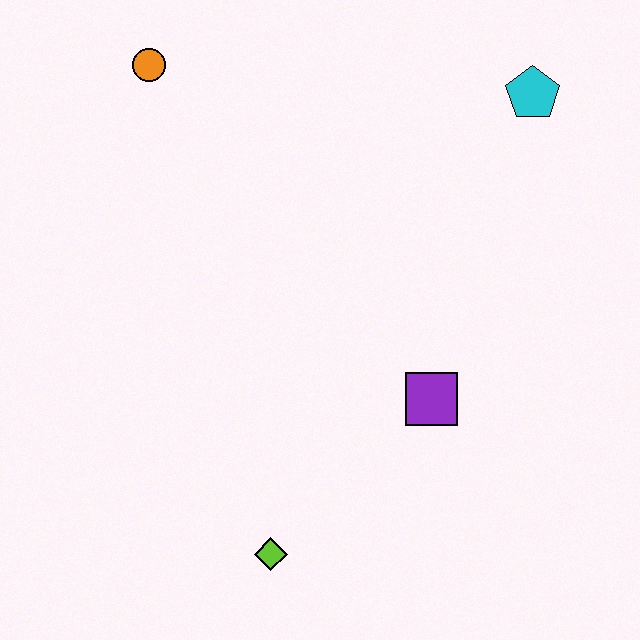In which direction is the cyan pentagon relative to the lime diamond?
The cyan pentagon is above the lime diamond.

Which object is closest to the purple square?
The lime diamond is closest to the purple square.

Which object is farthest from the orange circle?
The lime diamond is farthest from the orange circle.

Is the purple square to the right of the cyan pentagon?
No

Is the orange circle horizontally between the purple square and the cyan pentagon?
No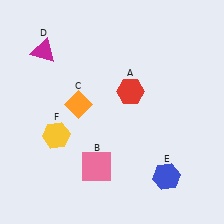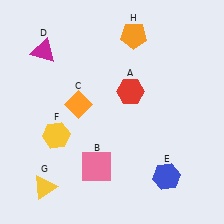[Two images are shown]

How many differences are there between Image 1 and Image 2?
There are 2 differences between the two images.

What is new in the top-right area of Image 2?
An orange pentagon (H) was added in the top-right area of Image 2.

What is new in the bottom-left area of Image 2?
A yellow triangle (G) was added in the bottom-left area of Image 2.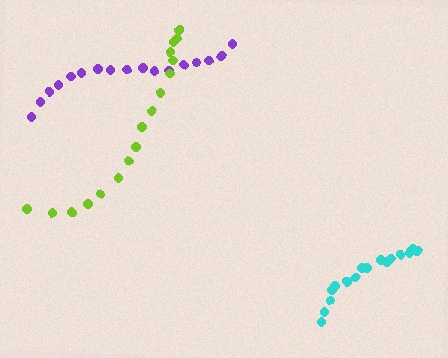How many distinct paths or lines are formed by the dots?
There are 3 distinct paths.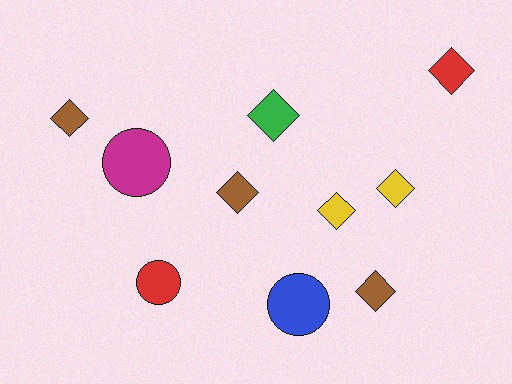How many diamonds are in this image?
There are 7 diamonds.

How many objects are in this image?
There are 10 objects.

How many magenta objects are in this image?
There is 1 magenta object.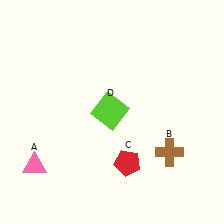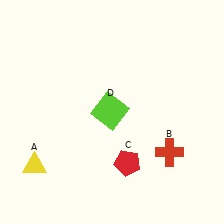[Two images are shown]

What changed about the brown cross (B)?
In Image 1, B is brown. In Image 2, it changed to red.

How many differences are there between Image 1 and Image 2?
There are 2 differences between the two images.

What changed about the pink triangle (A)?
In Image 1, A is pink. In Image 2, it changed to yellow.